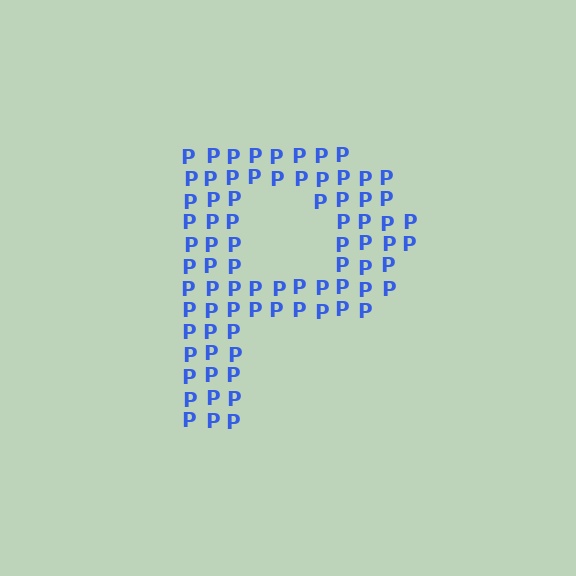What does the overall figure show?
The overall figure shows the letter P.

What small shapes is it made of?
It is made of small letter P's.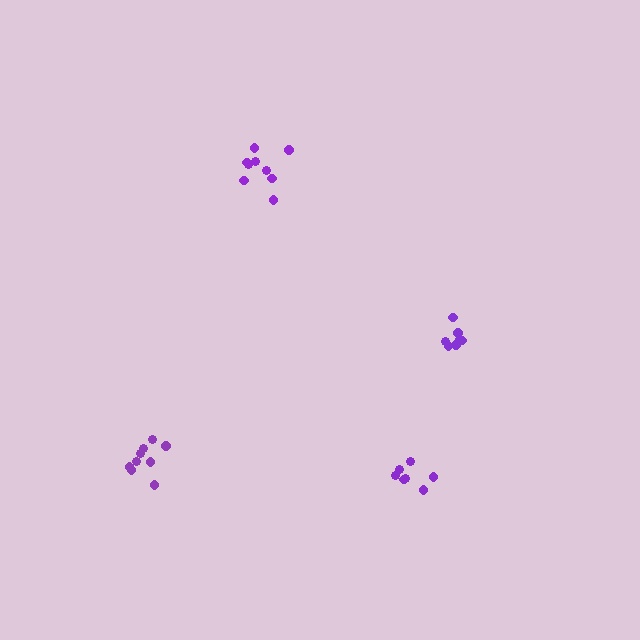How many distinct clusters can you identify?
There are 4 distinct clusters.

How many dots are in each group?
Group 1: 9 dots, Group 2: 7 dots, Group 3: 9 dots, Group 4: 7 dots (32 total).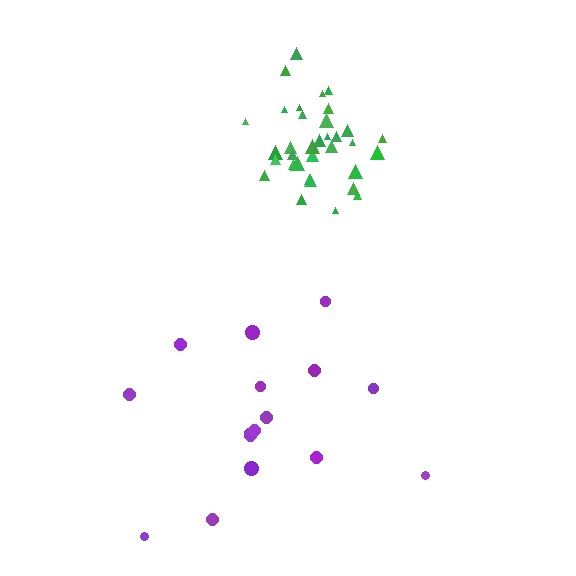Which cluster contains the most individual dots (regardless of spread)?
Green (34).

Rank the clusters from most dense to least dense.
green, purple.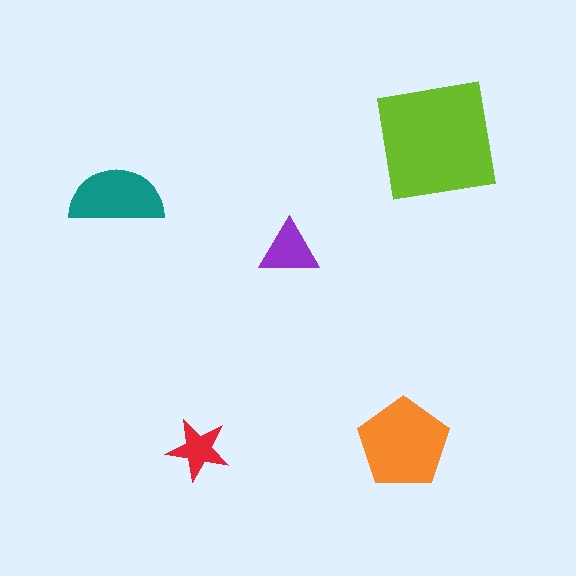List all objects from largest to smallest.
The lime square, the orange pentagon, the teal semicircle, the purple triangle, the red star.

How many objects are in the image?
There are 5 objects in the image.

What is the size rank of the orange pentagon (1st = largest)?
2nd.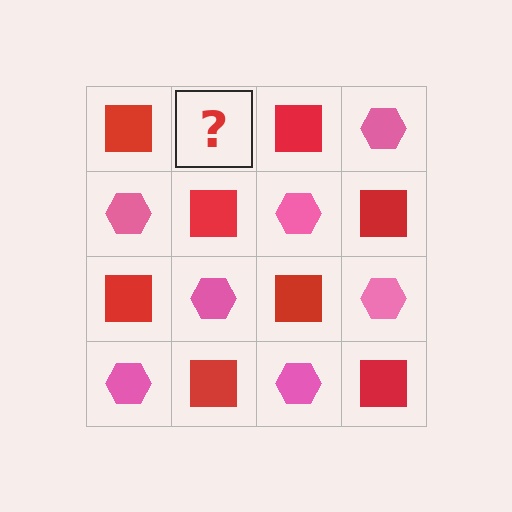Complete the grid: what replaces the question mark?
The question mark should be replaced with a pink hexagon.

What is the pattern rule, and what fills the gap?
The rule is that it alternates red square and pink hexagon in a checkerboard pattern. The gap should be filled with a pink hexagon.